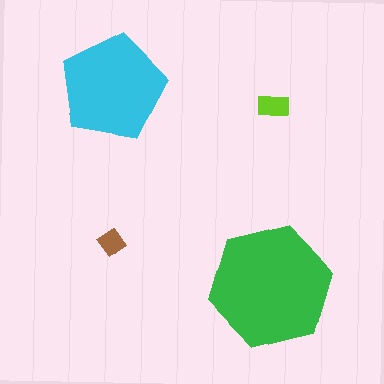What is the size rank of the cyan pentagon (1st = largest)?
2nd.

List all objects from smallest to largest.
The brown diamond, the lime rectangle, the cyan pentagon, the green hexagon.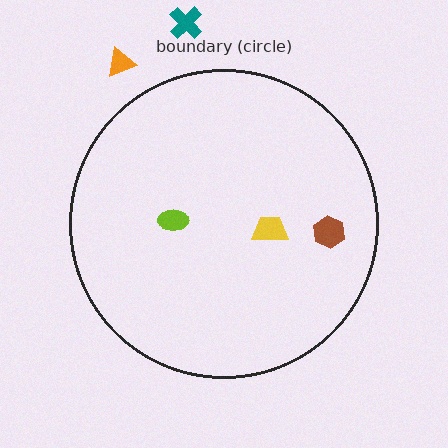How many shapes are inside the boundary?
3 inside, 2 outside.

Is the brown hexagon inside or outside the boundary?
Inside.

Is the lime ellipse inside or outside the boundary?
Inside.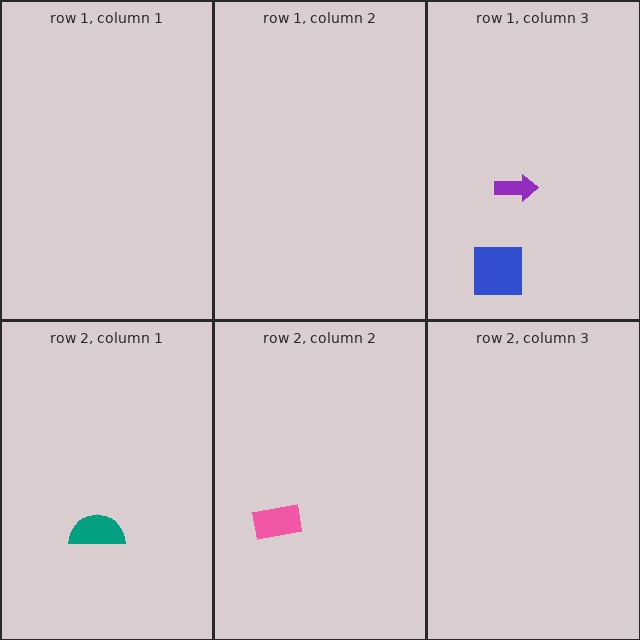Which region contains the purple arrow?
The row 1, column 3 region.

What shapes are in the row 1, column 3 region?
The blue square, the purple arrow.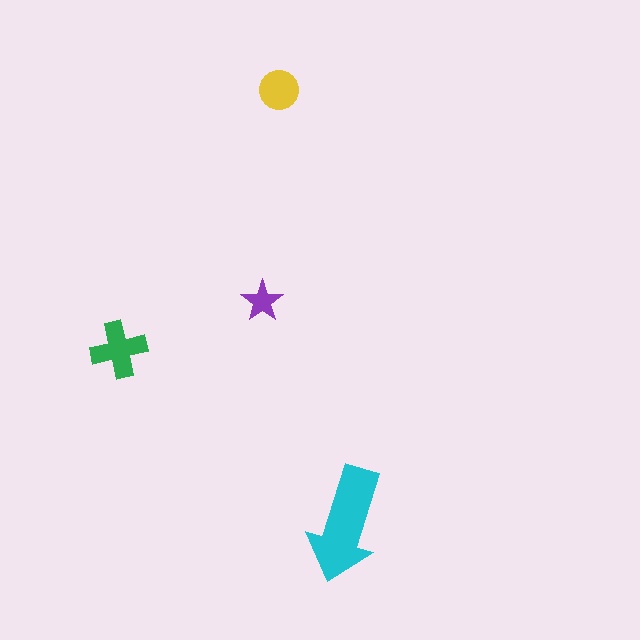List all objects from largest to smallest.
The cyan arrow, the green cross, the yellow circle, the purple star.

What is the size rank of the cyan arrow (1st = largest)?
1st.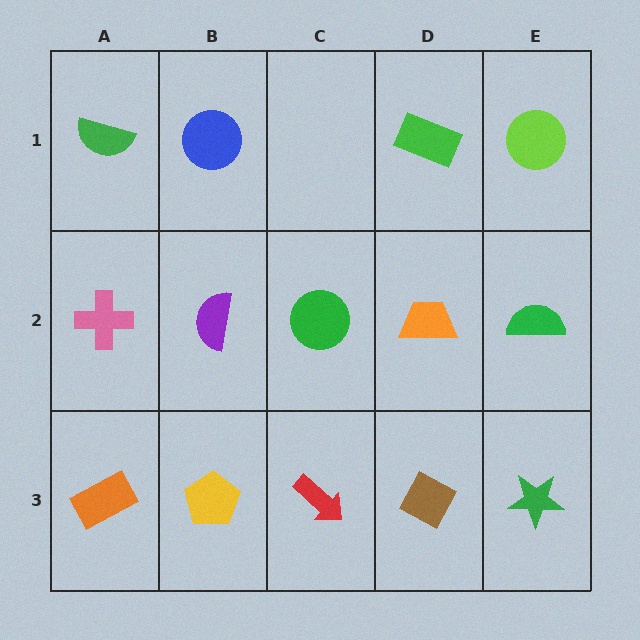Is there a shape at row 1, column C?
No, that cell is empty.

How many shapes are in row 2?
5 shapes.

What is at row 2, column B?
A purple semicircle.